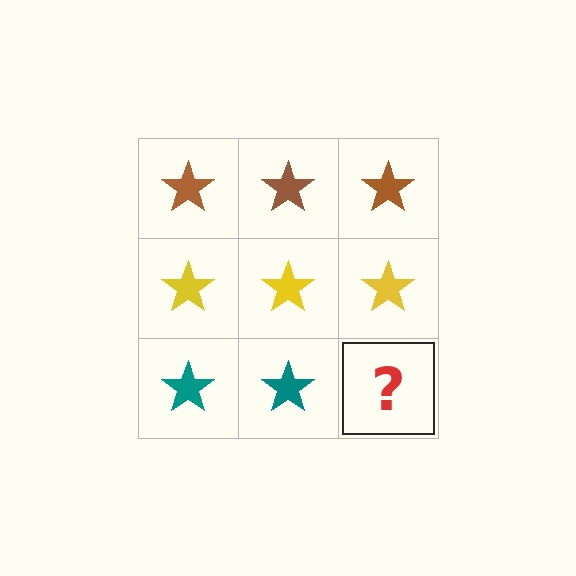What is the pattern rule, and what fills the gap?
The rule is that each row has a consistent color. The gap should be filled with a teal star.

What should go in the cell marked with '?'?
The missing cell should contain a teal star.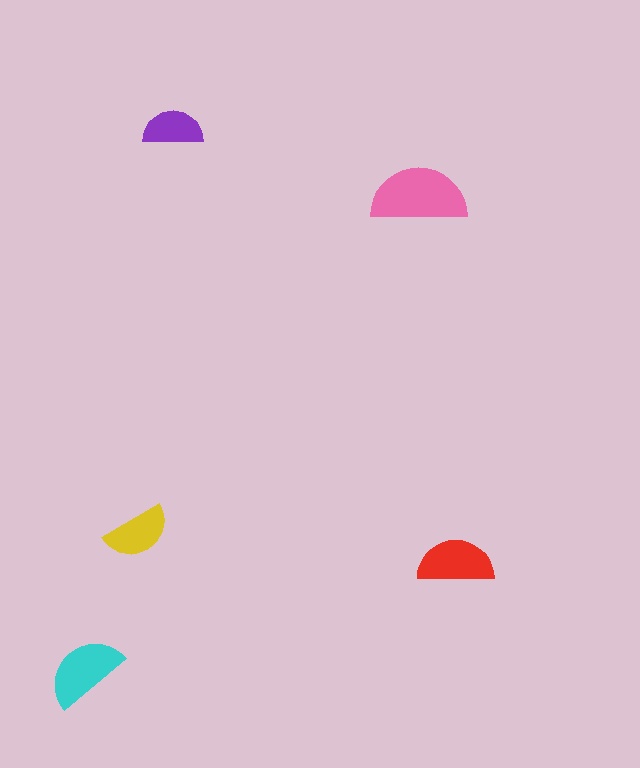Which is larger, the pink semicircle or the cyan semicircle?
The pink one.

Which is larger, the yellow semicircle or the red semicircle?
The red one.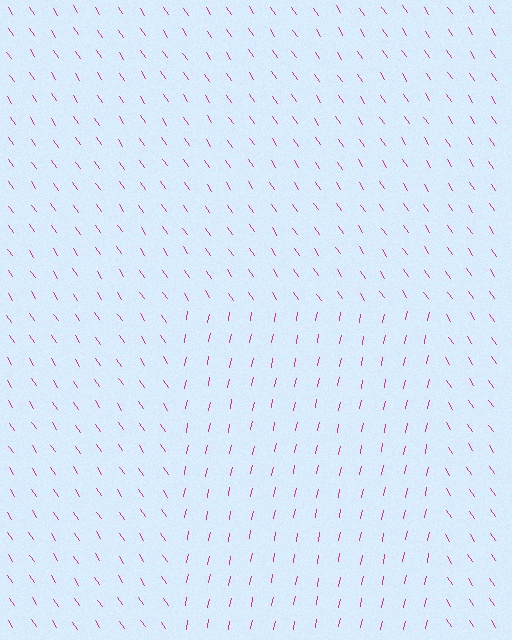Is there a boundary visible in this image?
Yes, there is a texture boundary formed by a change in line orientation.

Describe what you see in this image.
The image is filled with small magenta line segments. A rectangle region in the image has lines oriented differently from the surrounding lines, creating a visible texture boundary.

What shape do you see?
I see a rectangle.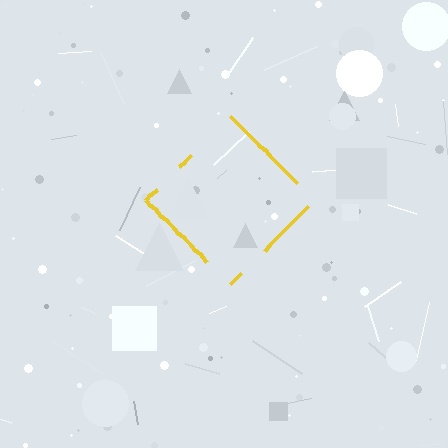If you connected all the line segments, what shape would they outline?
They would outline a diamond.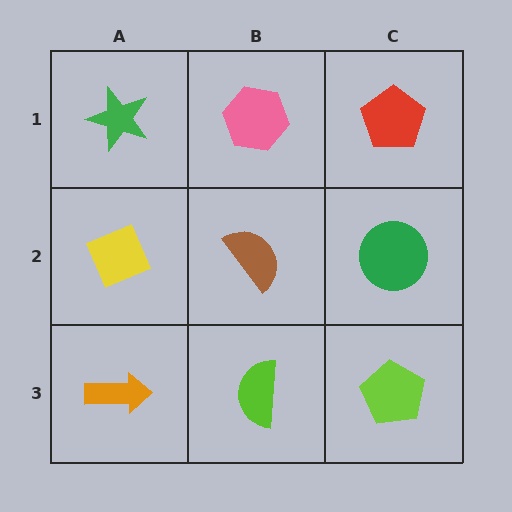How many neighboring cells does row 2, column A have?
3.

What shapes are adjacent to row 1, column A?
A yellow diamond (row 2, column A), a pink hexagon (row 1, column B).